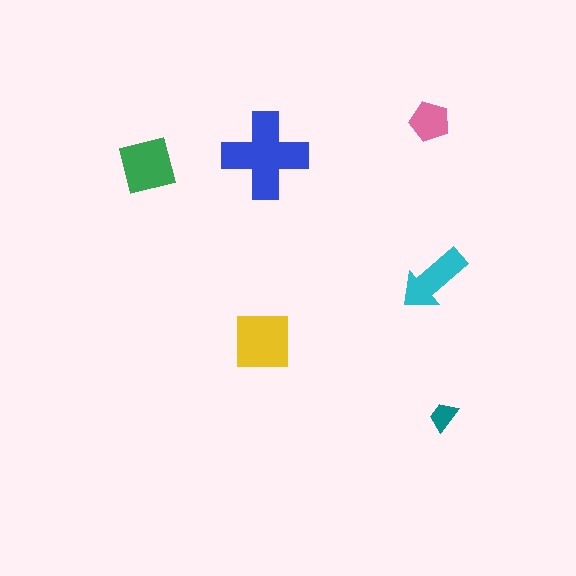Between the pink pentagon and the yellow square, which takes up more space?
The yellow square.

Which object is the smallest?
The teal trapezoid.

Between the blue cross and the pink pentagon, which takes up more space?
The blue cross.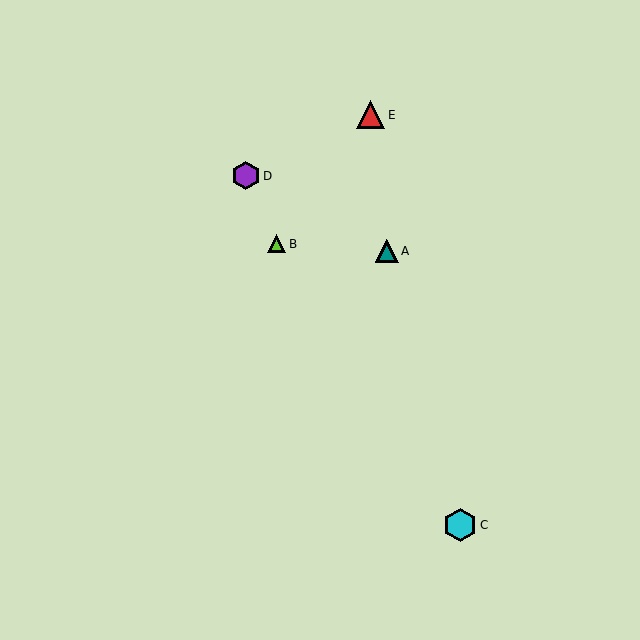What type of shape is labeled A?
Shape A is a teal triangle.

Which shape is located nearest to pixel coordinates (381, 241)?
The teal triangle (labeled A) at (387, 251) is nearest to that location.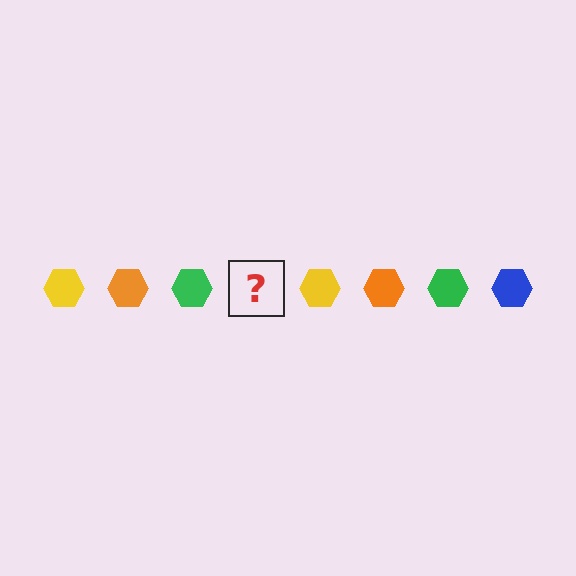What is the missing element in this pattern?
The missing element is a blue hexagon.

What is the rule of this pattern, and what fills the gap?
The rule is that the pattern cycles through yellow, orange, green, blue hexagons. The gap should be filled with a blue hexagon.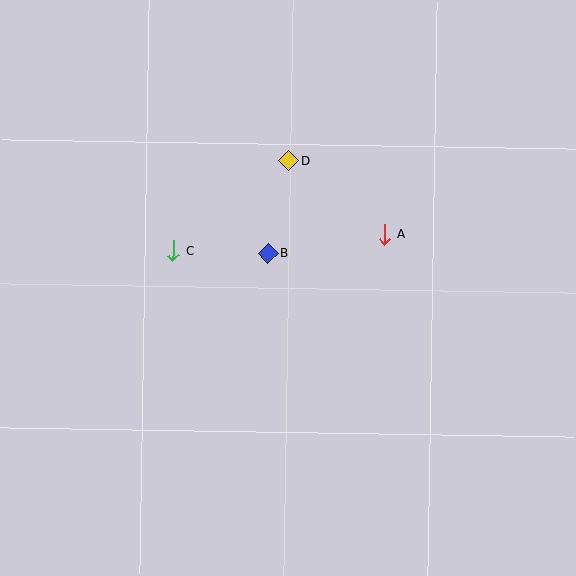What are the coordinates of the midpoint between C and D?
The midpoint between C and D is at (231, 206).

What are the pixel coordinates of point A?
Point A is at (385, 234).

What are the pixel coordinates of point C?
Point C is at (173, 251).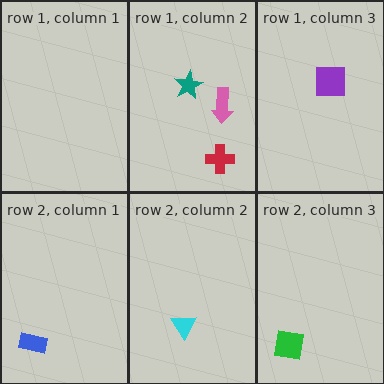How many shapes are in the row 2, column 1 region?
1.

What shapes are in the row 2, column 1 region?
The blue rectangle.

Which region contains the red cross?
The row 1, column 2 region.